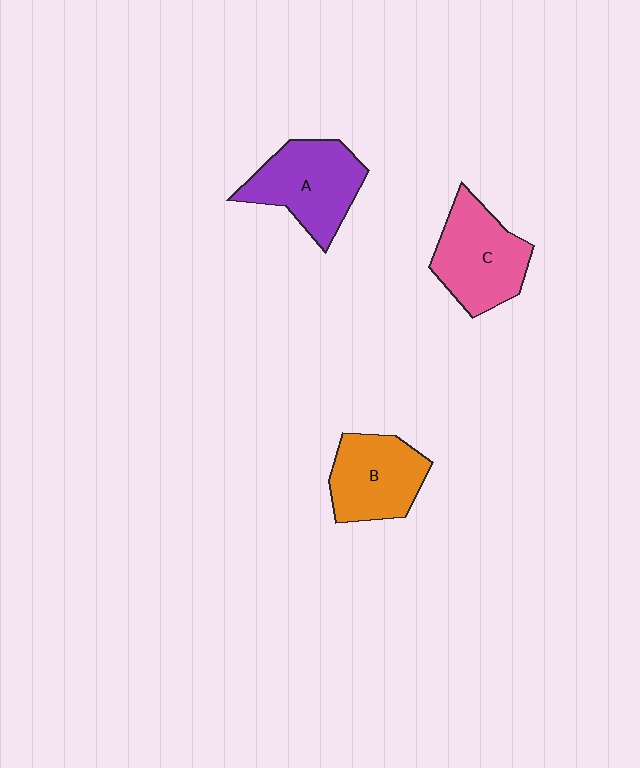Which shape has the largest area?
Shape A (purple).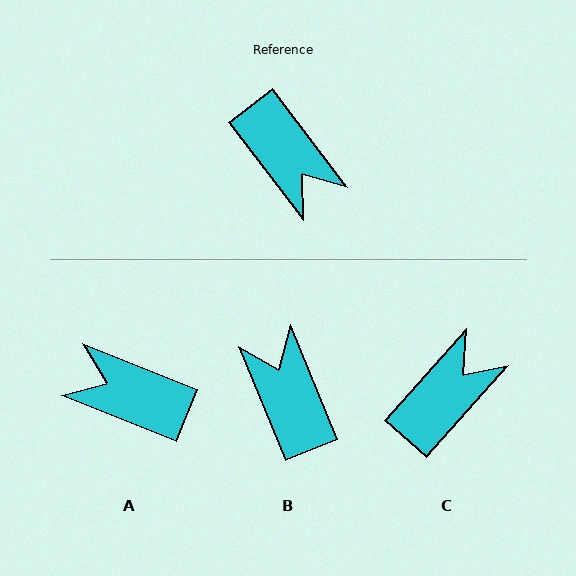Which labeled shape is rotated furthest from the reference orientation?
B, about 165 degrees away.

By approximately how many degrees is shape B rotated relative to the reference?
Approximately 165 degrees counter-clockwise.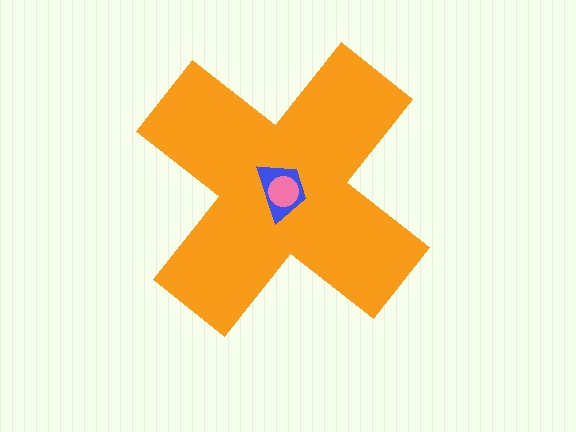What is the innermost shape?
The pink circle.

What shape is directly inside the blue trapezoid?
The pink circle.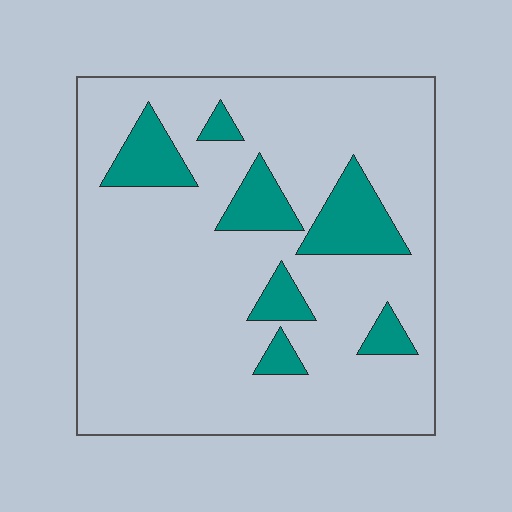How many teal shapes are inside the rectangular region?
7.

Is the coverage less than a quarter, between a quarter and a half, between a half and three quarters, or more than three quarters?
Less than a quarter.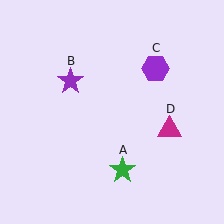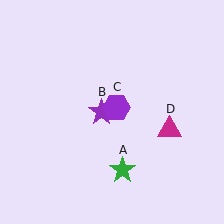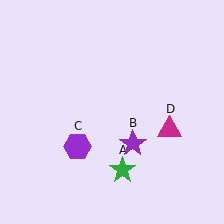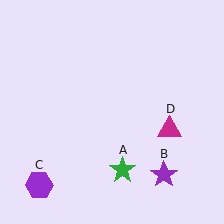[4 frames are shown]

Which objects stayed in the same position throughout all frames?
Green star (object A) and magenta triangle (object D) remained stationary.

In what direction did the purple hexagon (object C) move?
The purple hexagon (object C) moved down and to the left.